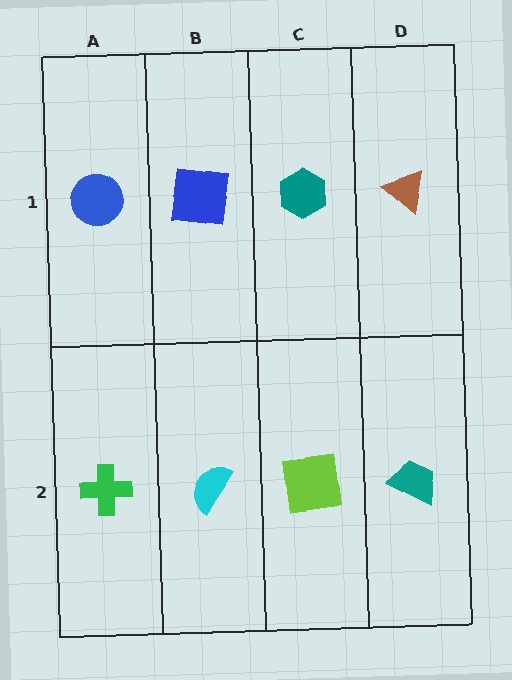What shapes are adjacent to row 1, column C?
A lime square (row 2, column C), a blue square (row 1, column B), a brown triangle (row 1, column D).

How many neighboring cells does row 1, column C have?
3.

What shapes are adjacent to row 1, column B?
A cyan semicircle (row 2, column B), a blue circle (row 1, column A), a teal hexagon (row 1, column C).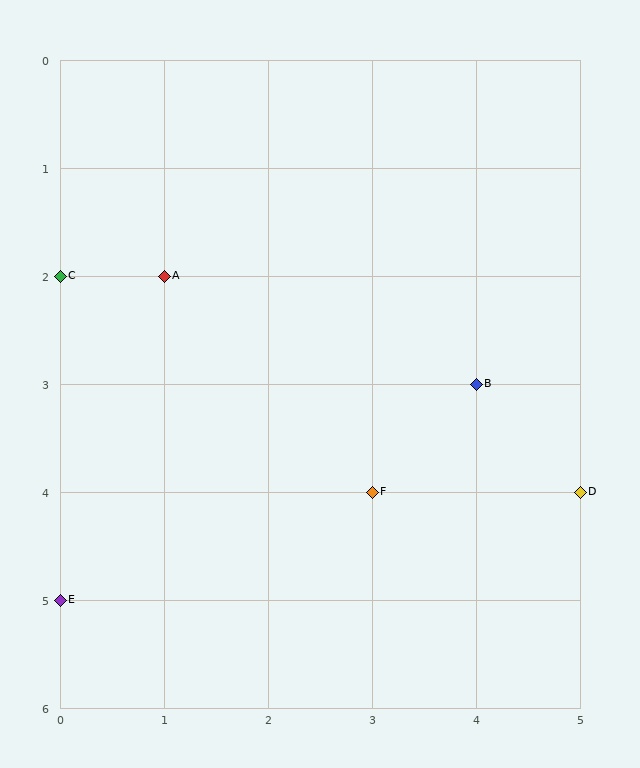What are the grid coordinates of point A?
Point A is at grid coordinates (1, 2).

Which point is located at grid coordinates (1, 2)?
Point A is at (1, 2).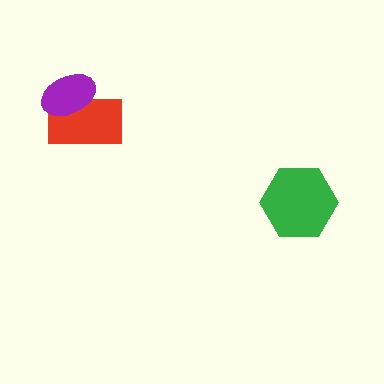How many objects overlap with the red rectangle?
1 object overlaps with the red rectangle.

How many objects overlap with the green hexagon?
0 objects overlap with the green hexagon.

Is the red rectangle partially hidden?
Yes, it is partially covered by another shape.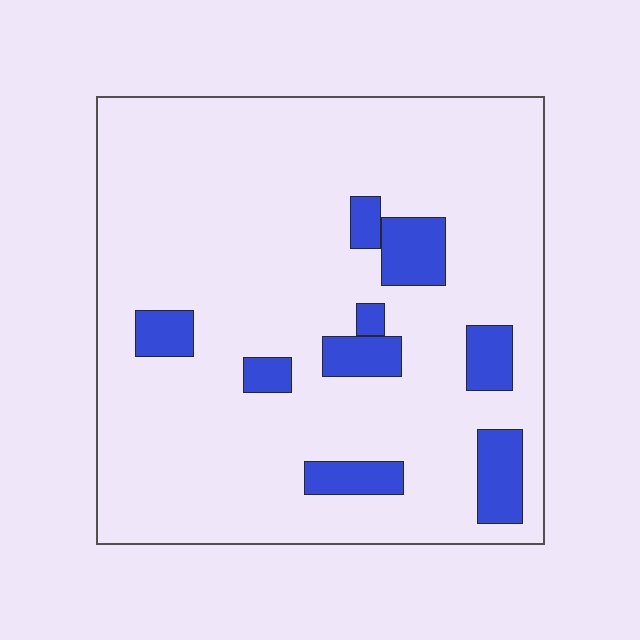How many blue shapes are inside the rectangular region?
9.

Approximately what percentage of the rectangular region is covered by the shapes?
Approximately 15%.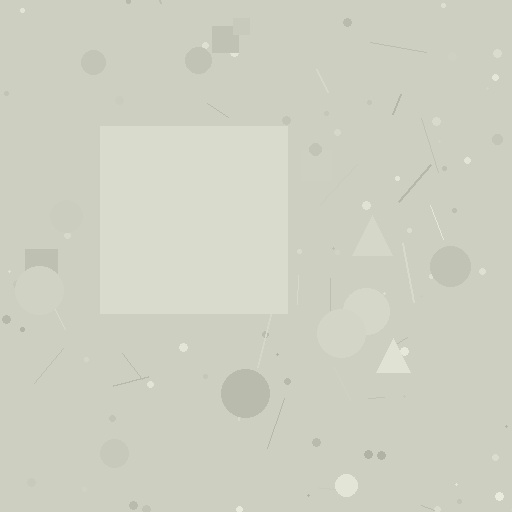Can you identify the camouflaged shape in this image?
The camouflaged shape is a square.